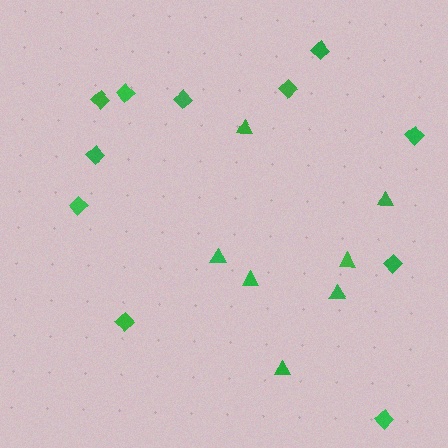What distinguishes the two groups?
There are 2 groups: one group of diamonds (11) and one group of triangles (7).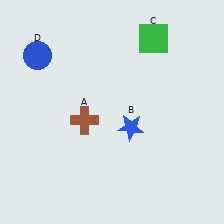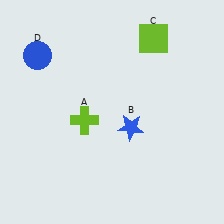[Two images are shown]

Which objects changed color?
A changed from brown to lime. C changed from green to lime.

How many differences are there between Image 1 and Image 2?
There are 2 differences between the two images.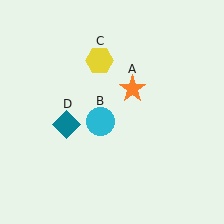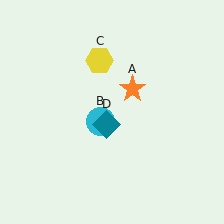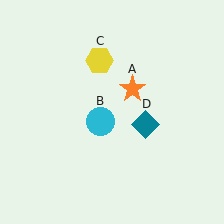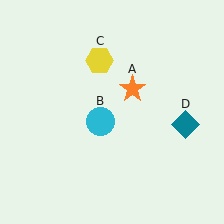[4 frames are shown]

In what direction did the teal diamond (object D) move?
The teal diamond (object D) moved right.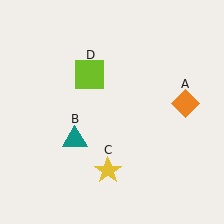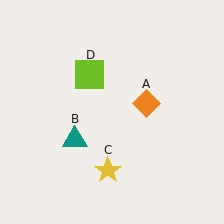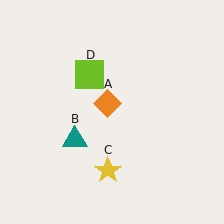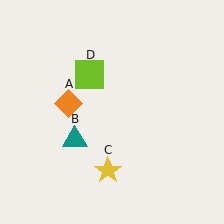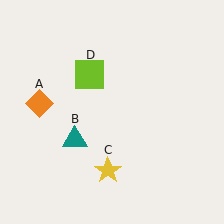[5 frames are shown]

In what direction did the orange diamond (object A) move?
The orange diamond (object A) moved left.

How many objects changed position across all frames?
1 object changed position: orange diamond (object A).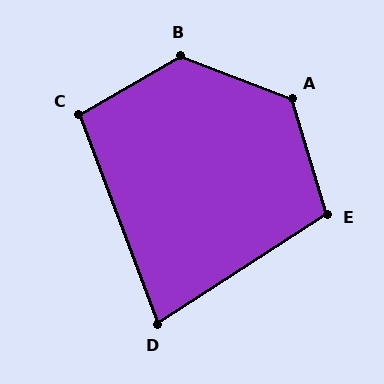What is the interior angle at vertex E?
Approximately 106 degrees (obtuse).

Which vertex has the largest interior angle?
B, at approximately 129 degrees.